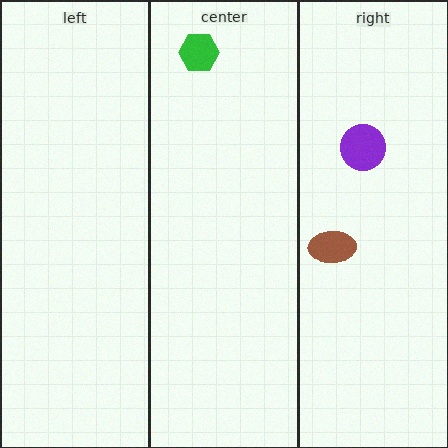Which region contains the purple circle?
The right region.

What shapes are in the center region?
The green hexagon.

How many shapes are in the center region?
1.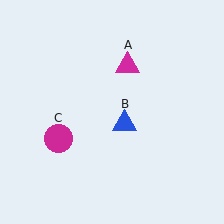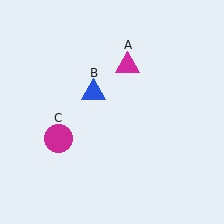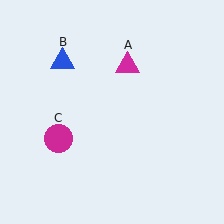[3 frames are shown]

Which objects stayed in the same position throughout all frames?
Magenta triangle (object A) and magenta circle (object C) remained stationary.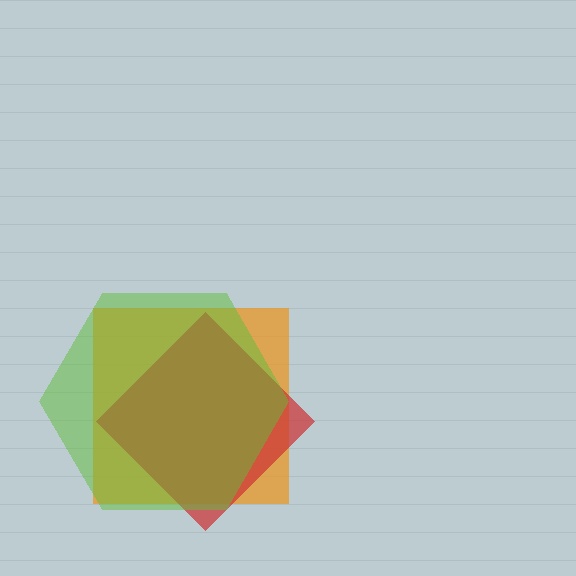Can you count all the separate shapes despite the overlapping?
Yes, there are 3 separate shapes.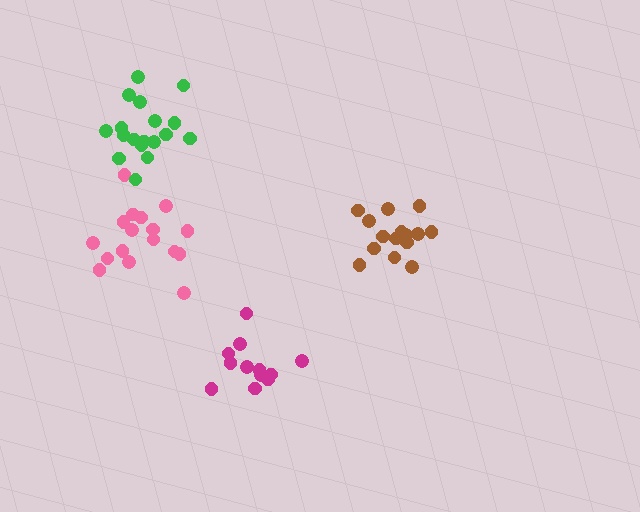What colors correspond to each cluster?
The clusters are colored: brown, pink, green, magenta.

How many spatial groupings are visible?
There are 4 spatial groupings.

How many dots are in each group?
Group 1: 15 dots, Group 2: 17 dots, Group 3: 18 dots, Group 4: 12 dots (62 total).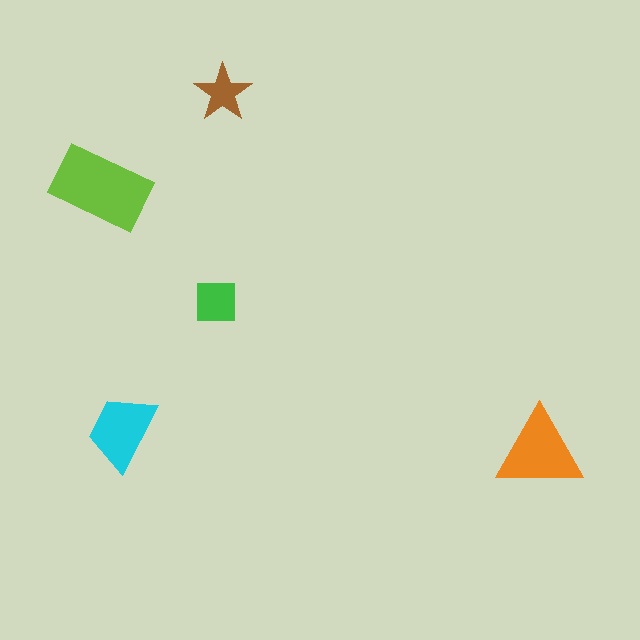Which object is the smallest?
The brown star.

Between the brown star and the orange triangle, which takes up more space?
The orange triangle.